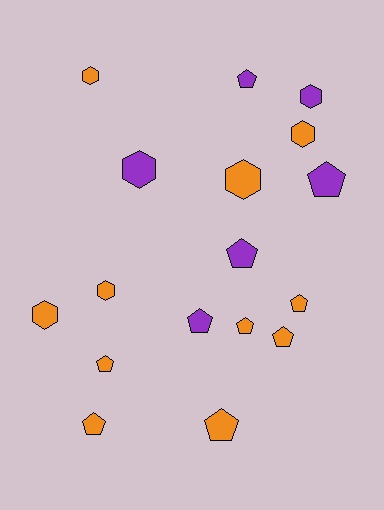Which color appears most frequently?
Orange, with 11 objects.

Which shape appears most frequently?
Pentagon, with 10 objects.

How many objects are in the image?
There are 17 objects.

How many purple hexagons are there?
There are 2 purple hexagons.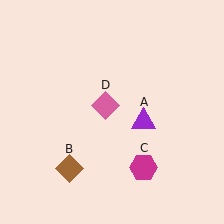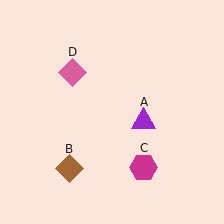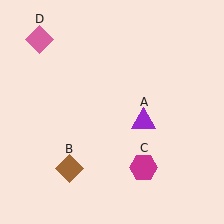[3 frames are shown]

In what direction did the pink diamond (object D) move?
The pink diamond (object D) moved up and to the left.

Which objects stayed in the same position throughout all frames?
Purple triangle (object A) and brown diamond (object B) and magenta hexagon (object C) remained stationary.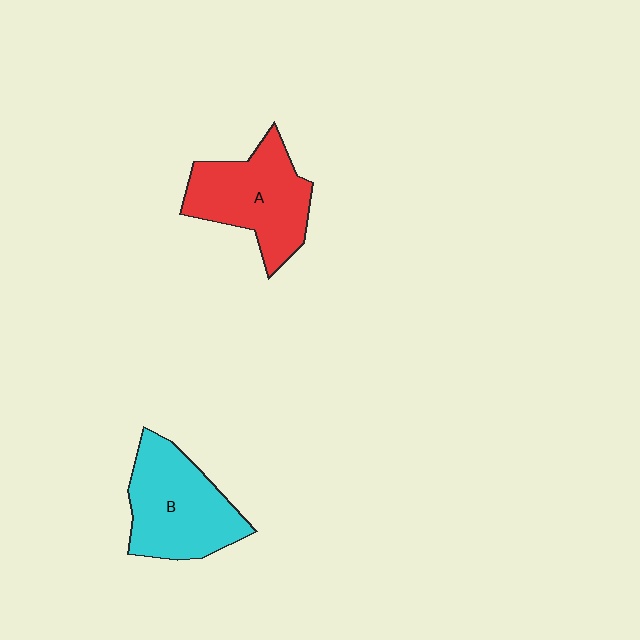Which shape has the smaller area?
Shape A (red).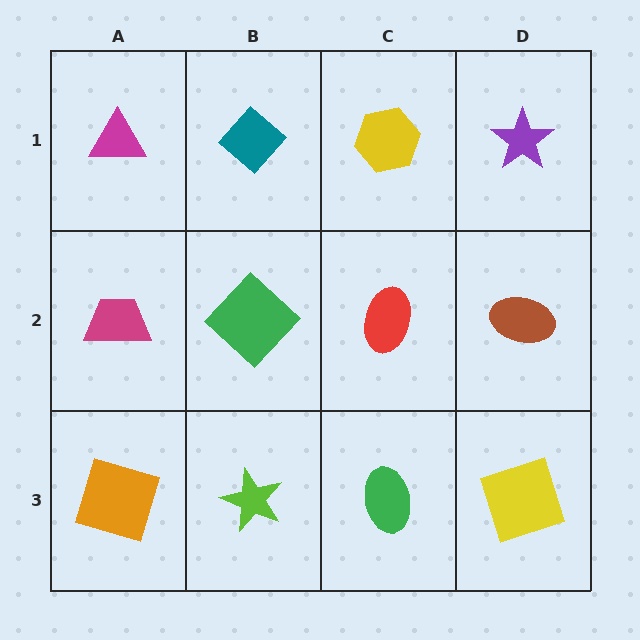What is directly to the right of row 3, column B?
A green ellipse.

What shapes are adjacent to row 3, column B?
A green diamond (row 2, column B), an orange square (row 3, column A), a green ellipse (row 3, column C).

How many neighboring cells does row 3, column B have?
3.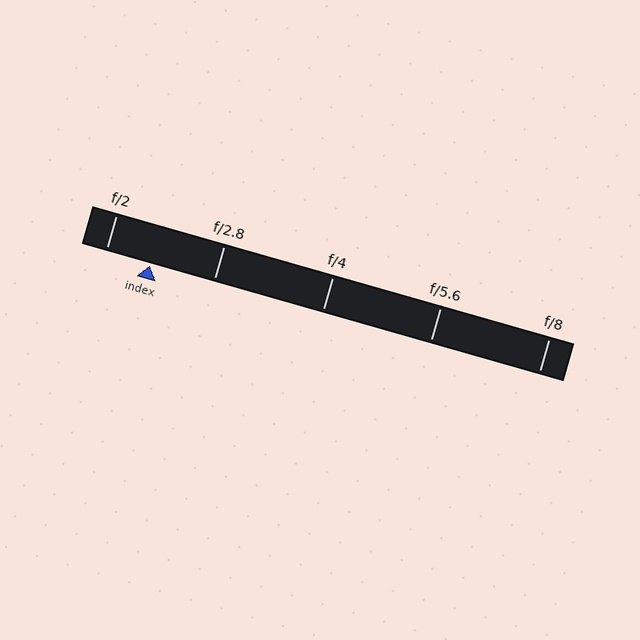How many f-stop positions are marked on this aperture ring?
There are 5 f-stop positions marked.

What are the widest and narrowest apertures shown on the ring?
The widest aperture shown is f/2 and the narrowest is f/8.